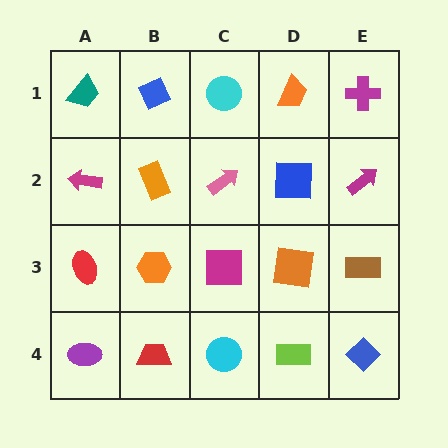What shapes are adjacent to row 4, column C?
A magenta square (row 3, column C), a red trapezoid (row 4, column B), a lime rectangle (row 4, column D).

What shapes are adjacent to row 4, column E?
A brown rectangle (row 3, column E), a lime rectangle (row 4, column D).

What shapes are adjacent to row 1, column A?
A magenta arrow (row 2, column A), a blue diamond (row 1, column B).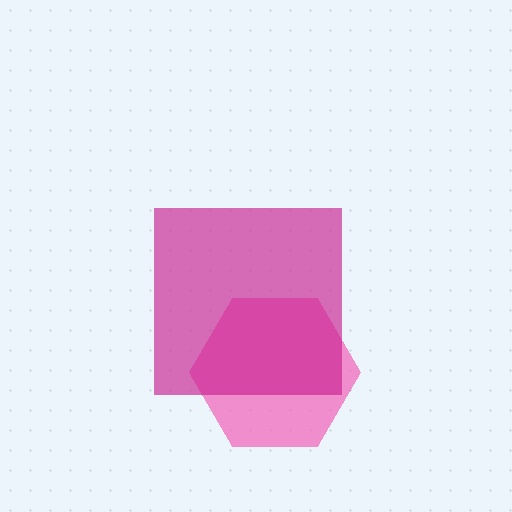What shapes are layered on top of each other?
The layered shapes are: a pink hexagon, a magenta square.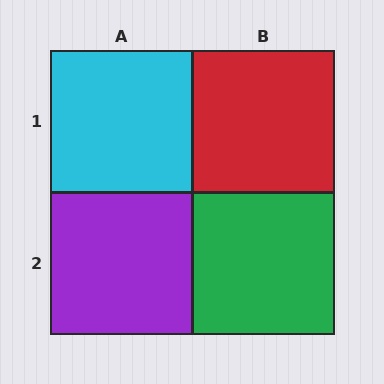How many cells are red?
1 cell is red.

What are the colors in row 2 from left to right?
Purple, green.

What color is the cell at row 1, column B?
Red.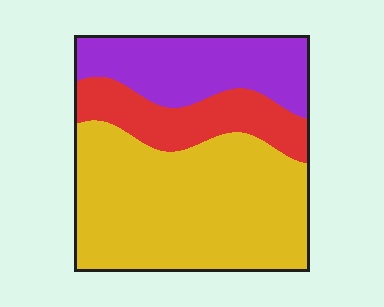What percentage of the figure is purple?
Purple covers around 25% of the figure.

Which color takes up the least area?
Red, at roughly 20%.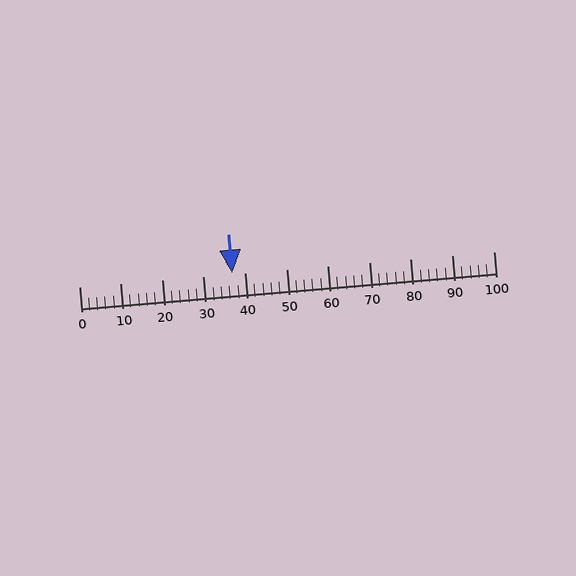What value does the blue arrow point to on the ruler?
The blue arrow points to approximately 37.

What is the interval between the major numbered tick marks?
The major tick marks are spaced 10 units apart.